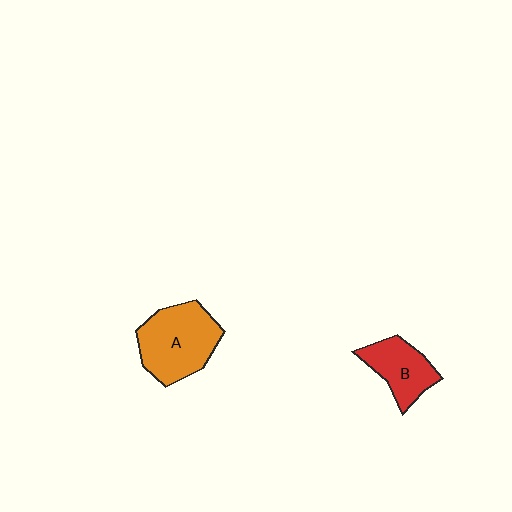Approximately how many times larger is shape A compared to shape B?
Approximately 1.5 times.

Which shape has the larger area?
Shape A (orange).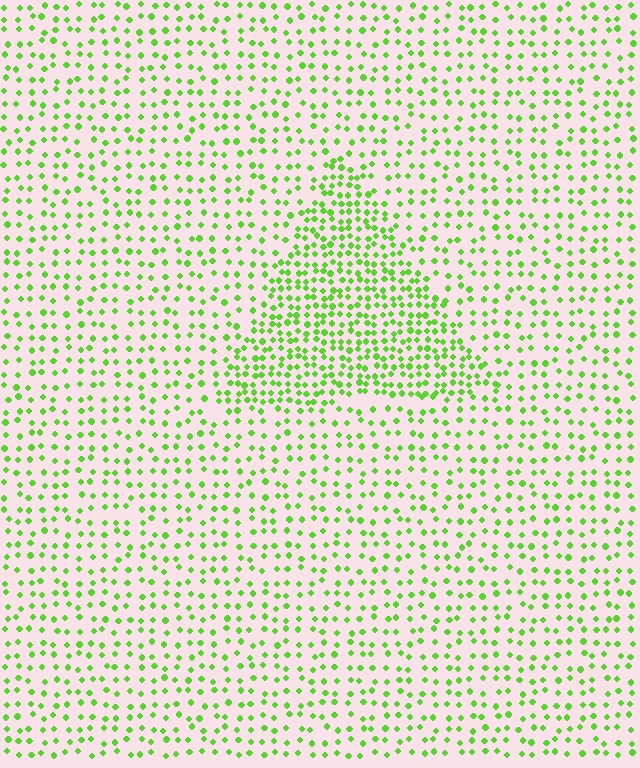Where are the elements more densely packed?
The elements are more densely packed inside the triangle boundary.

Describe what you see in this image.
The image contains small lime elements arranged at two different densities. A triangle-shaped region is visible where the elements are more densely packed than the surrounding area.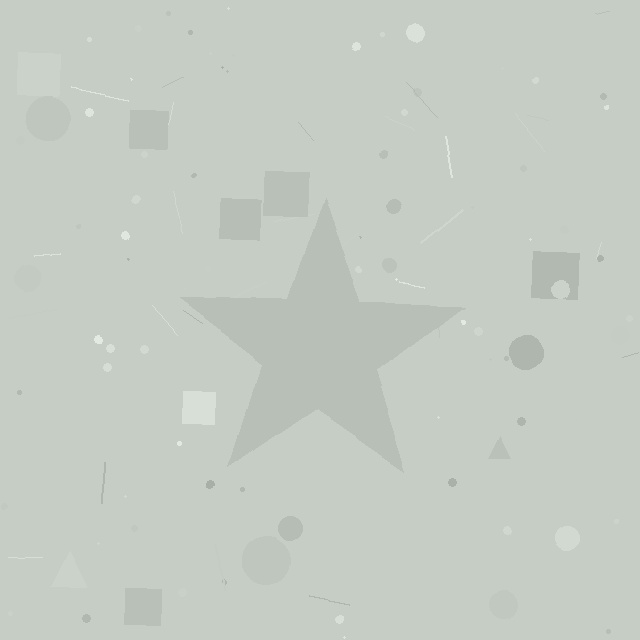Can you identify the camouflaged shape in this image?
The camouflaged shape is a star.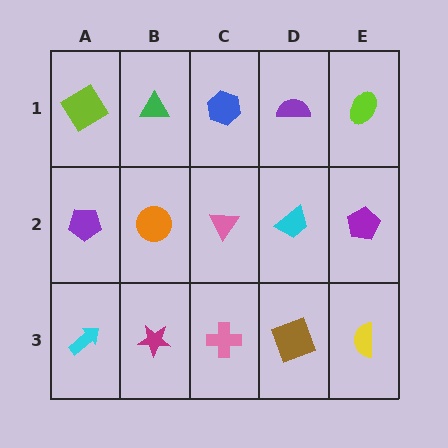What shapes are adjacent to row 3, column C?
A pink triangle (row 2, column C), a magenta star (row 3, column B), a brown square (row 3, column D).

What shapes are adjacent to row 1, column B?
An orange circle (row 2, column B), a lime diamond (row 1, column A), a blue hexagon (row 1, column C).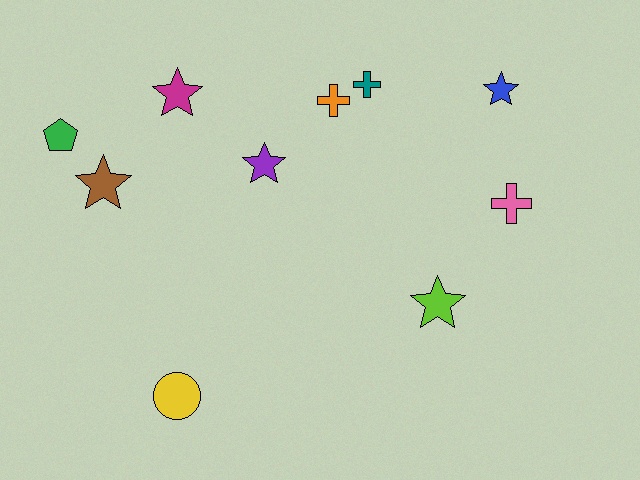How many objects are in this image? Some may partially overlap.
There are 10 objects.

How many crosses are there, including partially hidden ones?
There are 3 crosses.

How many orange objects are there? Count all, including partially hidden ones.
There is 1 orange object.